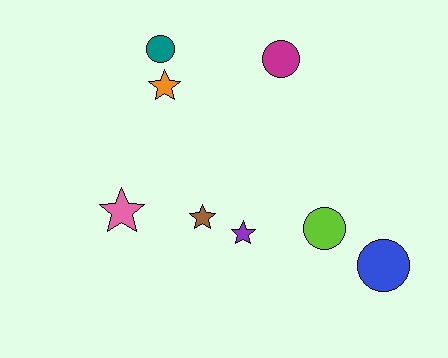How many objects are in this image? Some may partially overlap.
There are 8 objects.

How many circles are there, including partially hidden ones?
There are 4 circles.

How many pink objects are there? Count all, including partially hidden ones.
There is 1 pink object.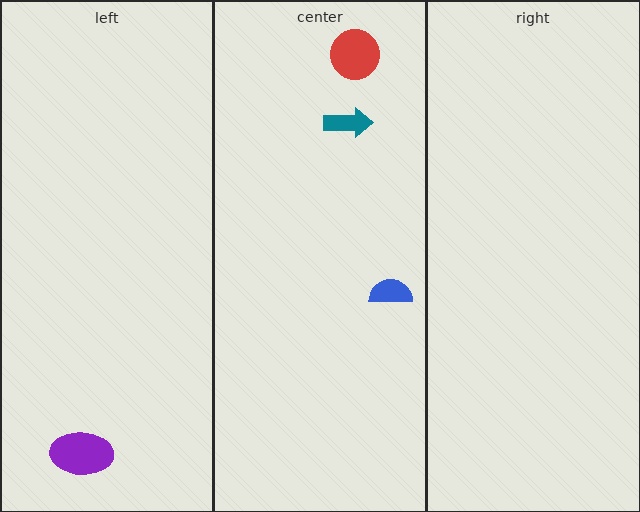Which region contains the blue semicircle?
The center region.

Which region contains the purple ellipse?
The left region.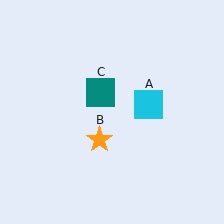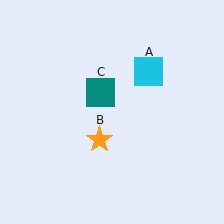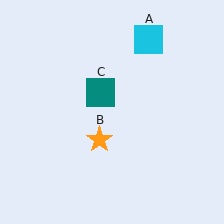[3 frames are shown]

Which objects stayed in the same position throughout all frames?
Orange star (object B) and teal square (object C) remained stationary.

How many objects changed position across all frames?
1 object changed position: cyan square (object A).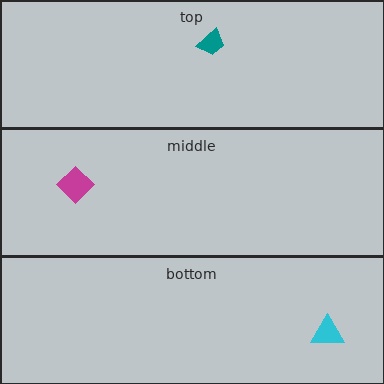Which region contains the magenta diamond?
The middle region.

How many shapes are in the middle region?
1.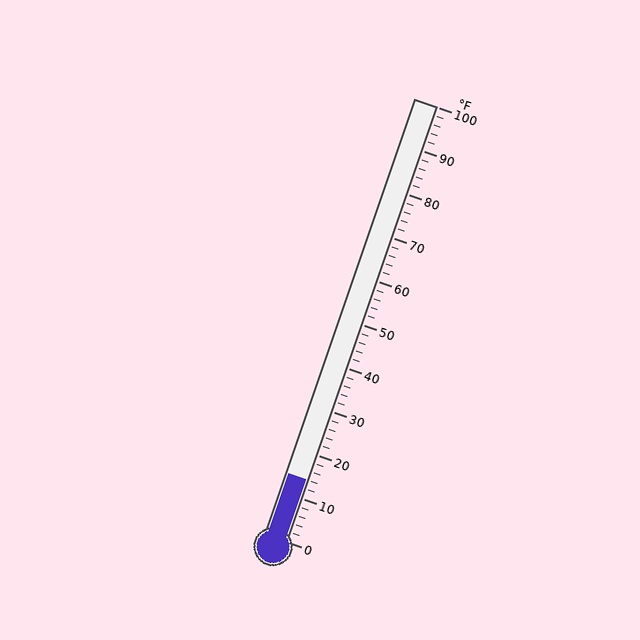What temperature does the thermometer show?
The thermometer shows approximately 14°F.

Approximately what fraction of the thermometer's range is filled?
The thermometer is filled to approximately 15% of its range.